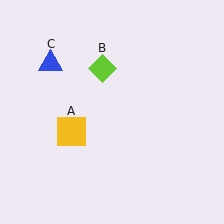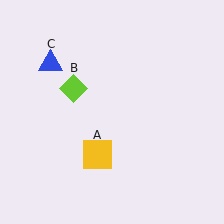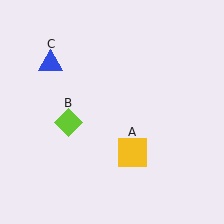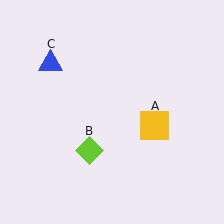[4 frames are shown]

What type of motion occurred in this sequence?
The yellow square (object A), lime diamond (object B) rotated counterclockwise around the center of the scene.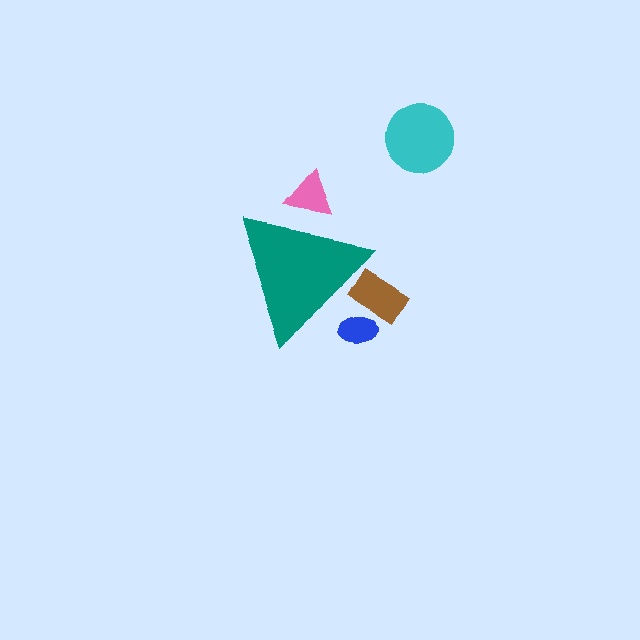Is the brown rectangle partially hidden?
Yes, the brown rectangle is partially hidden behind the teal triangle.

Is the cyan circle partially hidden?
No, the cyan circle is fully visible.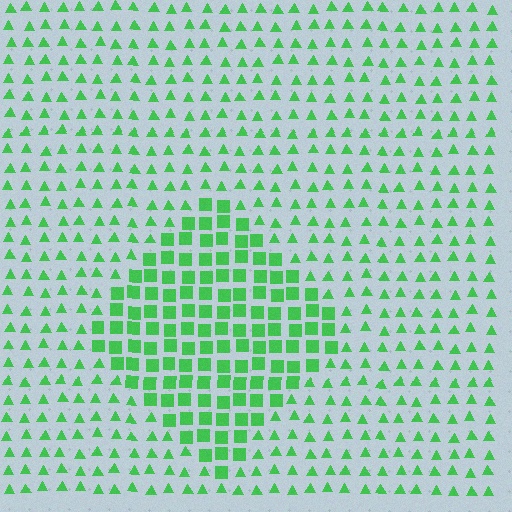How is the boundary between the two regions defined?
The boundary is defined by a change in element shape: squares inside vs. triangles outside. All elements share the same color and spacing.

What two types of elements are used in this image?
The image uses squares inside the diamond region and triangles outside it.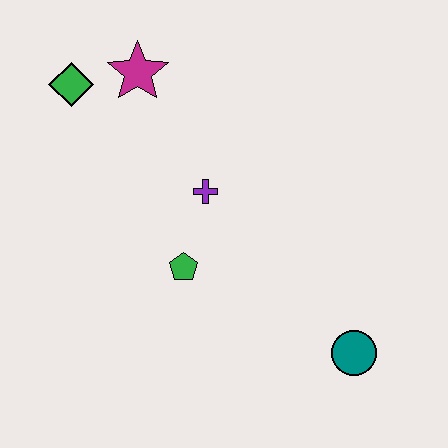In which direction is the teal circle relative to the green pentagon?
The teal circle is to the right of the green pentagon.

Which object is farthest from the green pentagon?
The green diamond is farthest from the green pentagon.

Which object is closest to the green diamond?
The magenta star is closest to the green diamond.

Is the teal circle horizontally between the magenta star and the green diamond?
No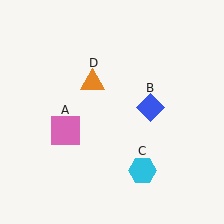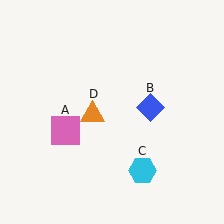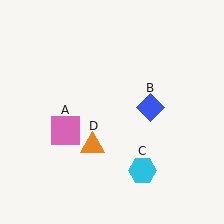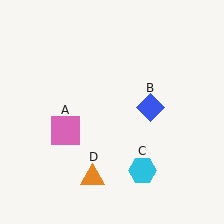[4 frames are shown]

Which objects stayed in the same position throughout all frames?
Pink square (object A) and blue diamond (object B) and cyan hexagon (object C) remained stationary.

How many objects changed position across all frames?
1 object changed position: orange triangle (object D).